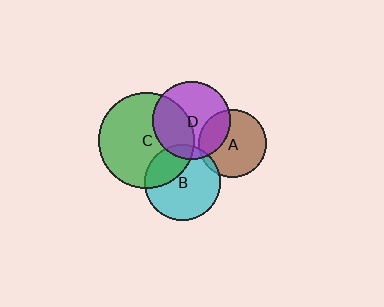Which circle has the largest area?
Circle C (green).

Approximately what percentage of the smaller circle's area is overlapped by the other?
Approximately 5%.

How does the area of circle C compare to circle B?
Approximately 1.6 times.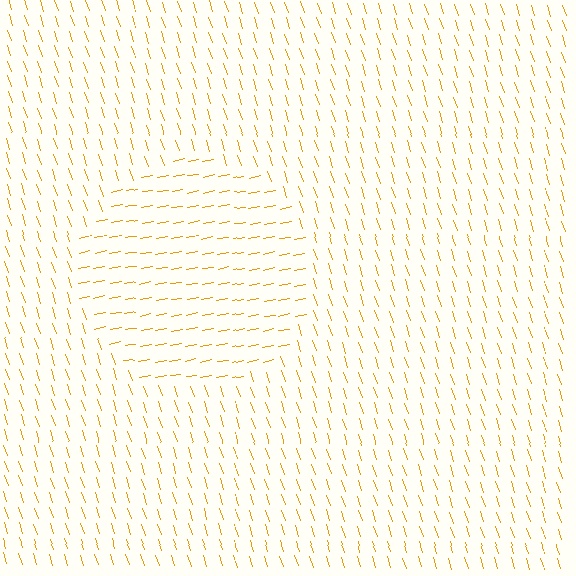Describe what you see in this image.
The image is filled with small orange line segments. A circle region in the image has lines oriented differently from the surrounding lines, creating a visible texture boundary.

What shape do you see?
I see a circle.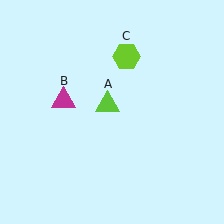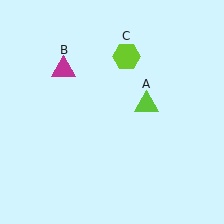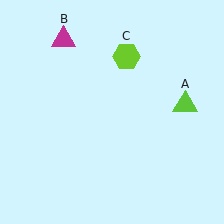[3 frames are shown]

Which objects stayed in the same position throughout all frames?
Lime hexagon (object C) remained stationary.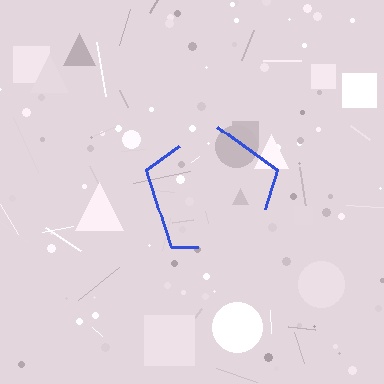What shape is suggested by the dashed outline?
The dashed outline suggests a pentagon.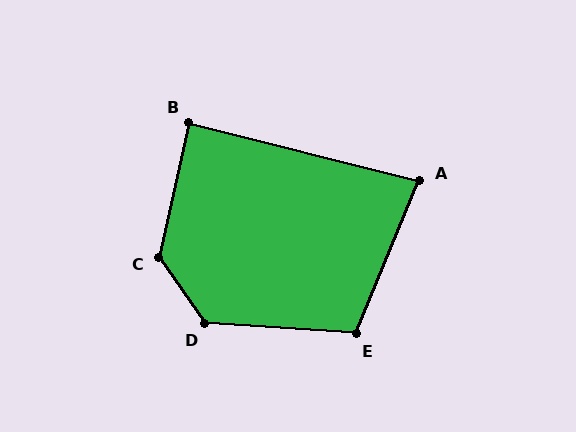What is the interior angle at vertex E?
Approximately 108 degrees (obtuse).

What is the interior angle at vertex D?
Approximately 129 degrees (obtuse).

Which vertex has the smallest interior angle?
A, at approximately 82 degrees.